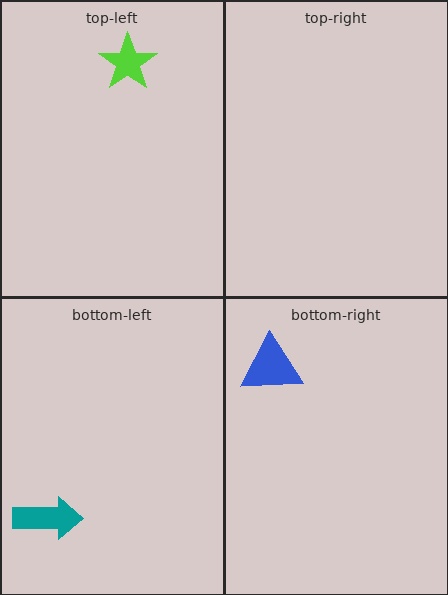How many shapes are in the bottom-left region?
1.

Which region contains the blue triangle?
The bottom-right region.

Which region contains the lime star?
The top-left region.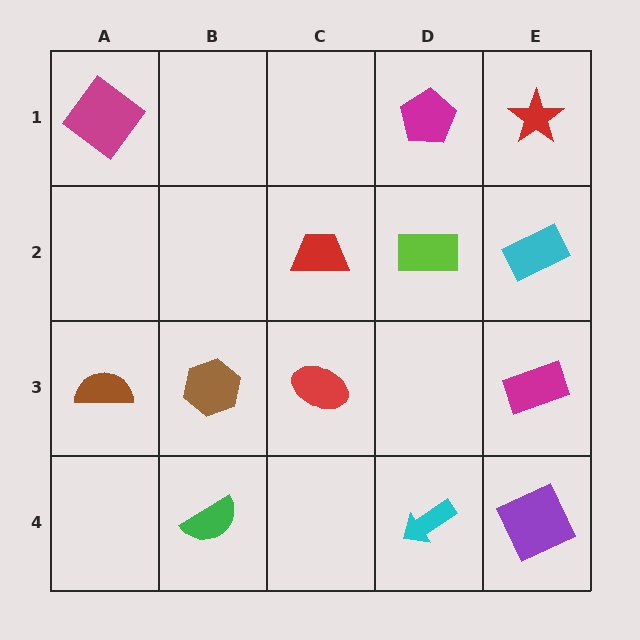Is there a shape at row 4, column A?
No, that cell is empty.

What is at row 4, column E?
A purple square.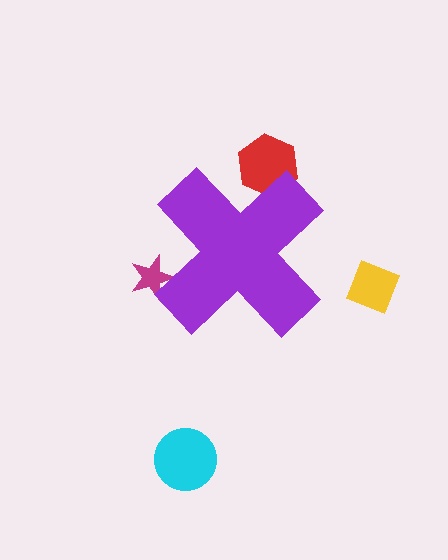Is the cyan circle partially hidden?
No, the cyan circle is fully visible.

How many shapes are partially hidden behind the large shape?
2 shapes are partially hidden.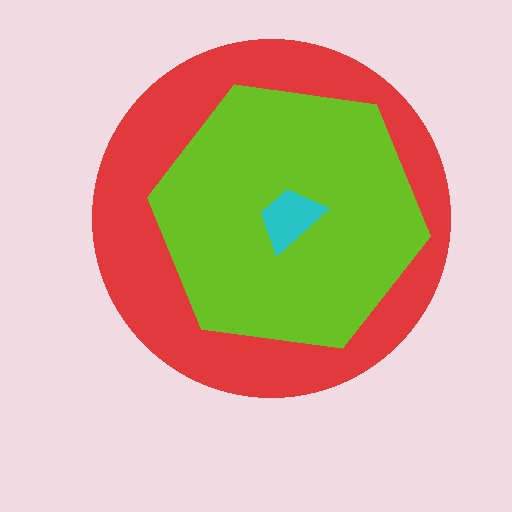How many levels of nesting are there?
3.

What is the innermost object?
The cyan trapezoid.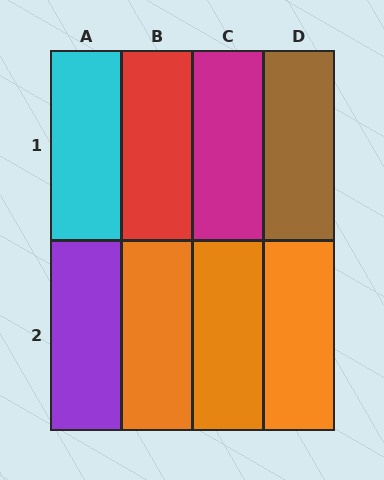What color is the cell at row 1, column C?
Magenta.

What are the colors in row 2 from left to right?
Purple, orange, orange, orange.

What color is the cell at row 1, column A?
Cyan.